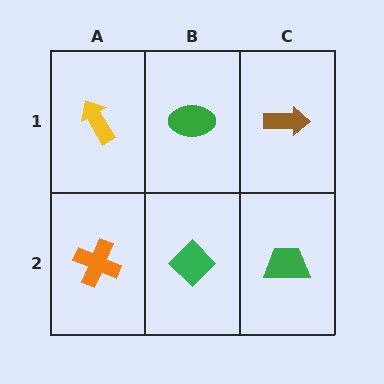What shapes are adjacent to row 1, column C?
A green trapezoid (row 2, column C), a green ellipse (row 1, column B).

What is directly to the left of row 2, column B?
An orange cross.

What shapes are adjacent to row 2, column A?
A yellow arrow (row 1, column A), a green diamond (row 2, column B).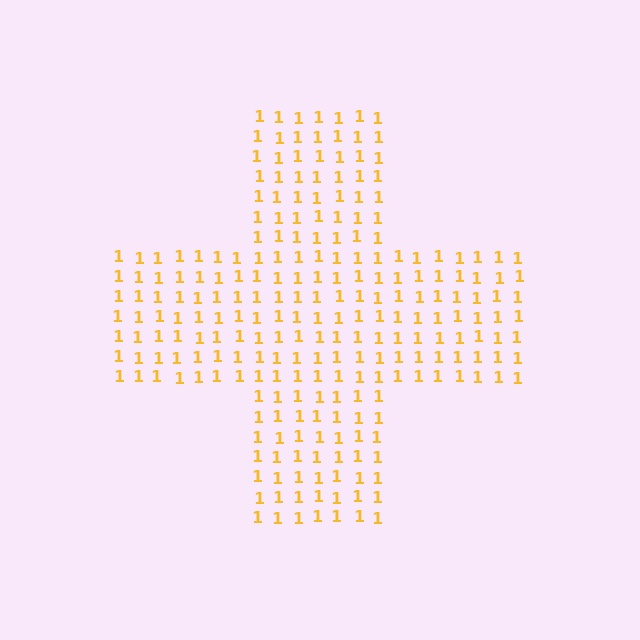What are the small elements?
The small elements are digit 1's.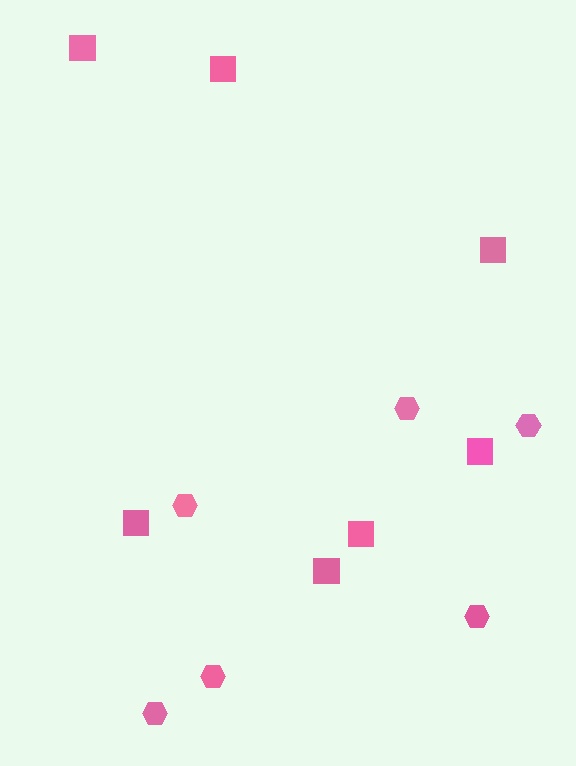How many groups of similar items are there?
There are 2 groups: one group of hexagons (6) and one group of squares (7).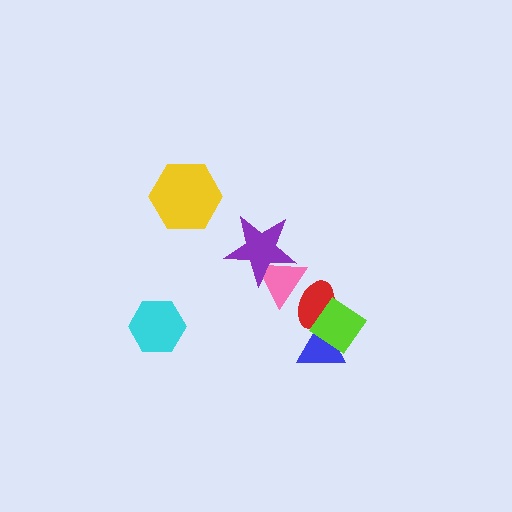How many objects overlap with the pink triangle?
2 objects overlap with the pink triangle.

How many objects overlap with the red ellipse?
3 objects overlap with the red ellipse.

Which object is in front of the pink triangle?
The purple star is in front of the pink triangle.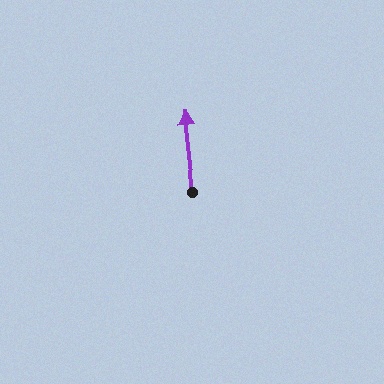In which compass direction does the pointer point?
North.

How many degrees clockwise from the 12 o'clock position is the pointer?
Approximately 354 degrees.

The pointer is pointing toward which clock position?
Roughly 12 o'clock.